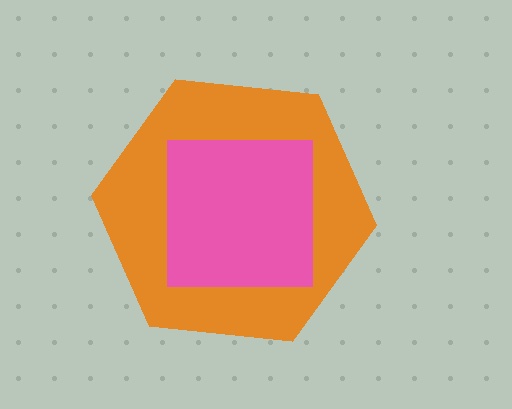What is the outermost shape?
The orange hexagon.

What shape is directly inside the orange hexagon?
The pink square.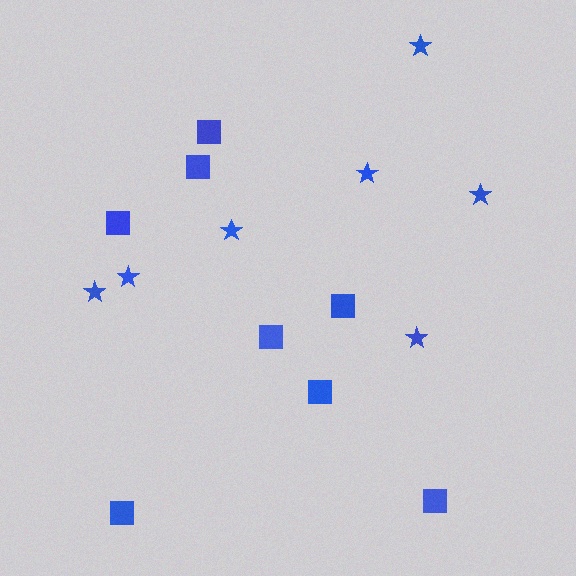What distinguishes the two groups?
There are 2 groups: one group of squares (8) and one group of stars (7).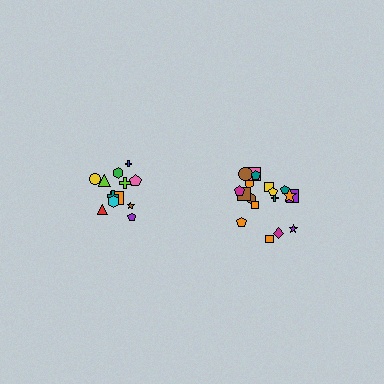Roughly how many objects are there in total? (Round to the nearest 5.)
Roughly 30 objects in total.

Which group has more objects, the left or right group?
The right group.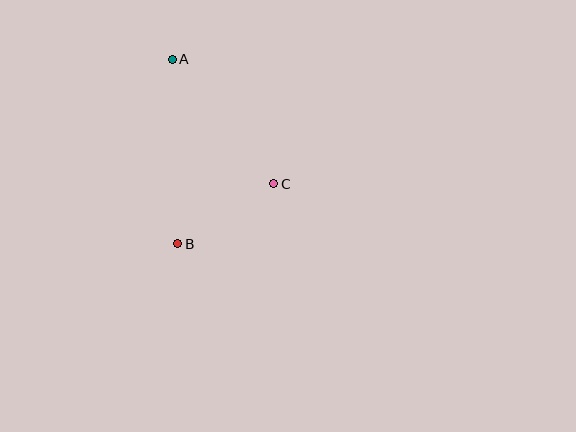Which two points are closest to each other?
Points B and C are closest to each other.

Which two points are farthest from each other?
Points A and B are farthest from each other.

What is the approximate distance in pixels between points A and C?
The distance between A and C is approximately 161 pixels.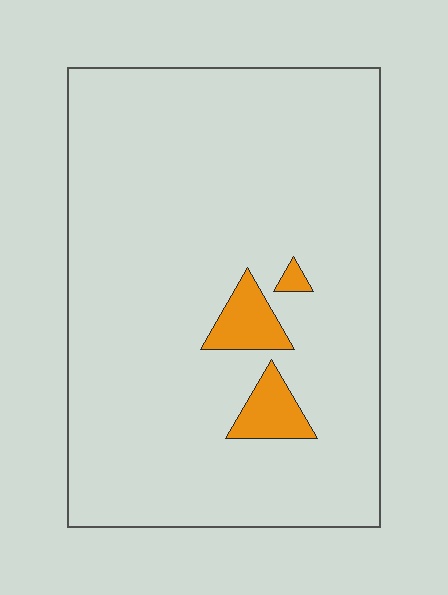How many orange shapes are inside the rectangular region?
3.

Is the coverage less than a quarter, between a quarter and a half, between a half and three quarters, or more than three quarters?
Less than a quarter.